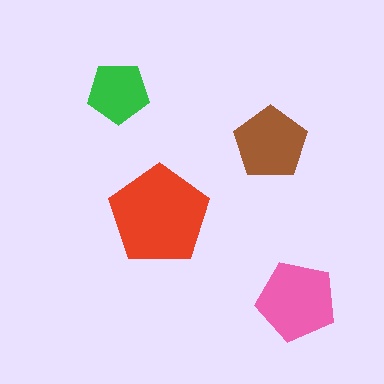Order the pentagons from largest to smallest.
the red one, the pink one, the brown one, the green one.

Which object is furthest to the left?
The green pentagon is leftmost.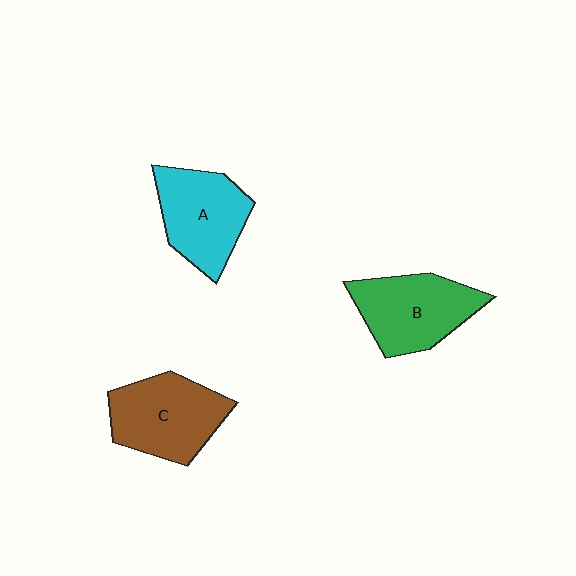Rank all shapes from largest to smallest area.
From largest to smallest: C (brown), B (green), A (cyan).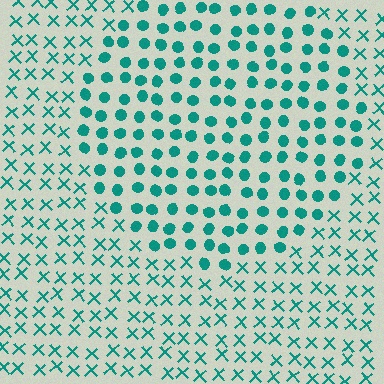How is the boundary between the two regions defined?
The boundary is defined by a change in element shape: circles inside vs. X marks outside. All elements share the same color and spacing.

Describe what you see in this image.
The image is filled with small teal elements arranged in a uniform grid. A circle-shaped region contains circles, while the surrounding area contains X marks. The boundary is defined purely by the change in element shape.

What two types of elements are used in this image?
The image uses circles inside the circle region and X marks outside it.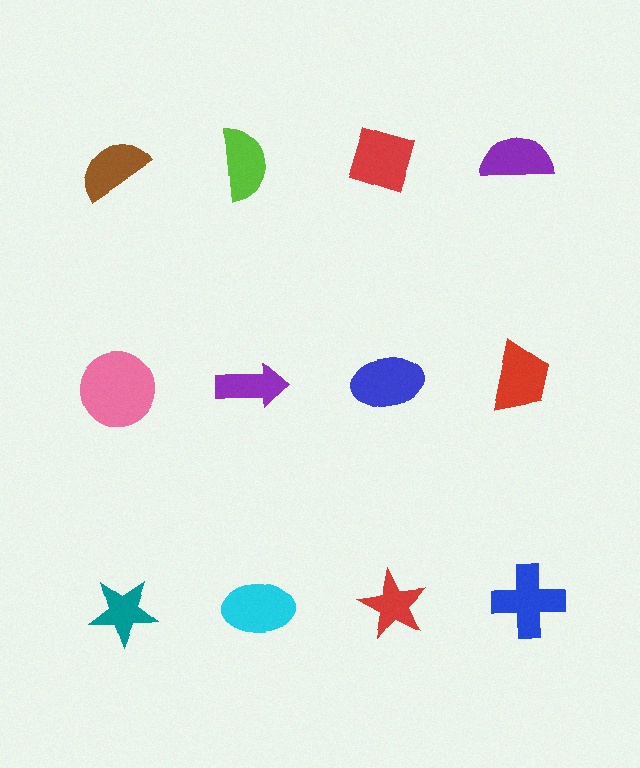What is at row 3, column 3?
A red star.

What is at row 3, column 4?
A blue cross.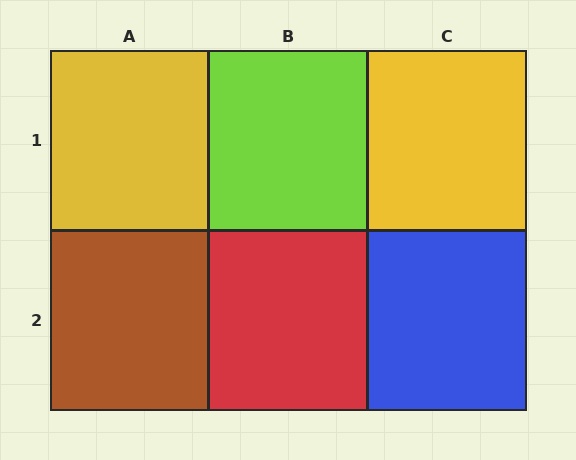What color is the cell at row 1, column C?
Yellow.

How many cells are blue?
1 cell is blue.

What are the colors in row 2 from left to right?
Brown, red, blue.